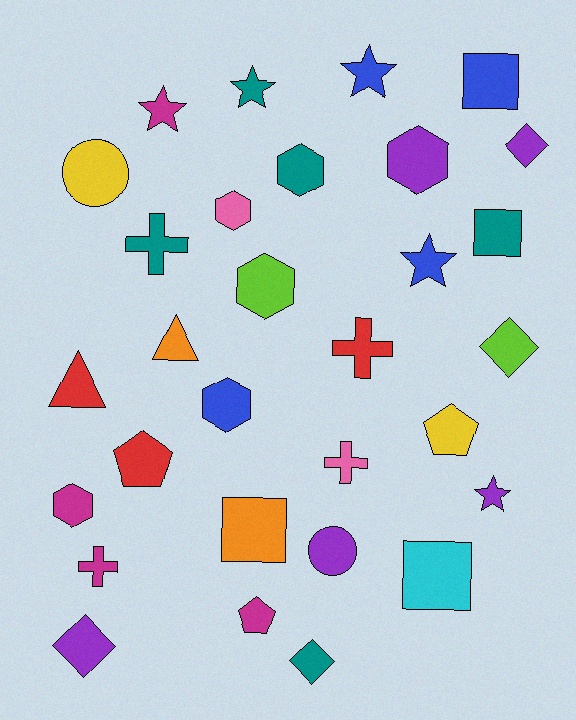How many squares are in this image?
There are 4 squares.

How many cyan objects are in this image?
There is 1 cyan object.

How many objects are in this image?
There are 30 objects.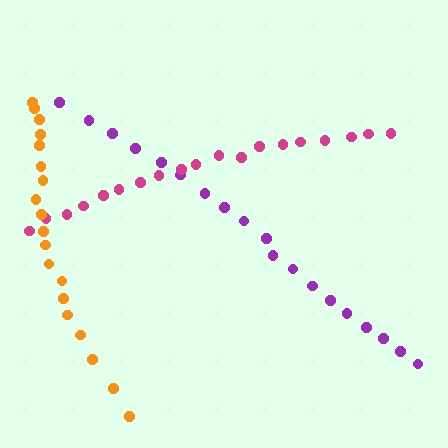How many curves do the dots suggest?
There are 3 distinct paths.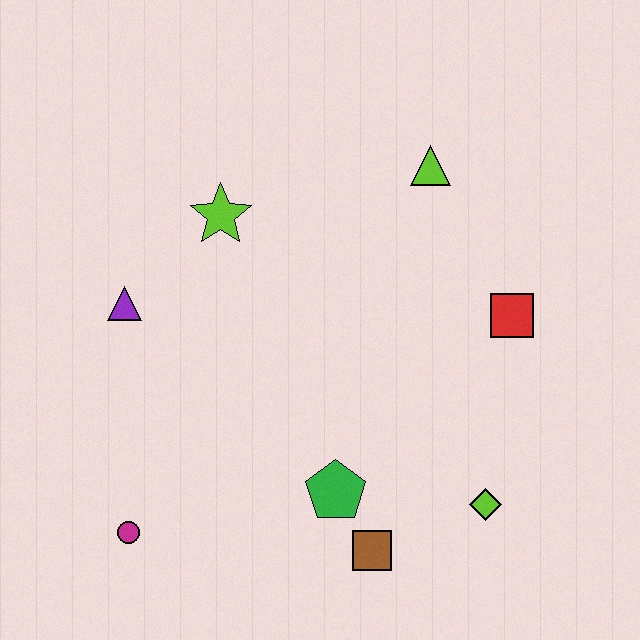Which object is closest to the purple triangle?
The lime star is closest to the purple triangle.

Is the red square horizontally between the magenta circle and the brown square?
No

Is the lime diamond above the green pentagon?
No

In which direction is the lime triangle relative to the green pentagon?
The lime triangle is above the green pentagon.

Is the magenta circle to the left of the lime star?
Yes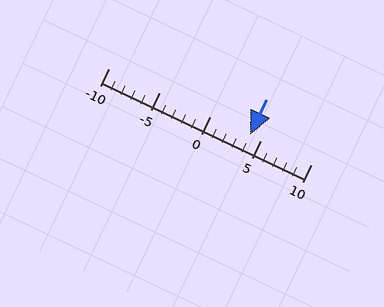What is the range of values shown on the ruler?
The ruler shows values from -10 to 10.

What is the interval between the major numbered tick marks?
The major tick marks are spaced 5 units apart.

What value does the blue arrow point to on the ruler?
The blue arrow points to approximately 4.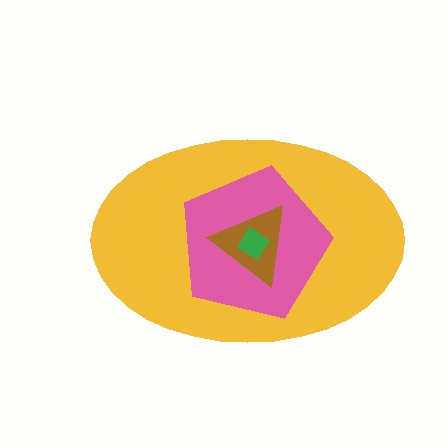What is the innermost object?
The green diamond.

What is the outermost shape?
The yellow ellipse.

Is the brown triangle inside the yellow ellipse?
Yes.